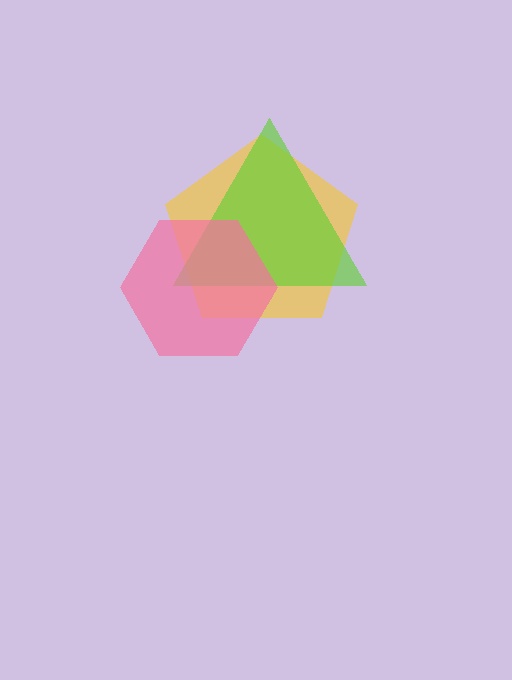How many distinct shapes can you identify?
There are 3 distinct shapes: a yellow pentagon, a lime triangle, a pink hexagon.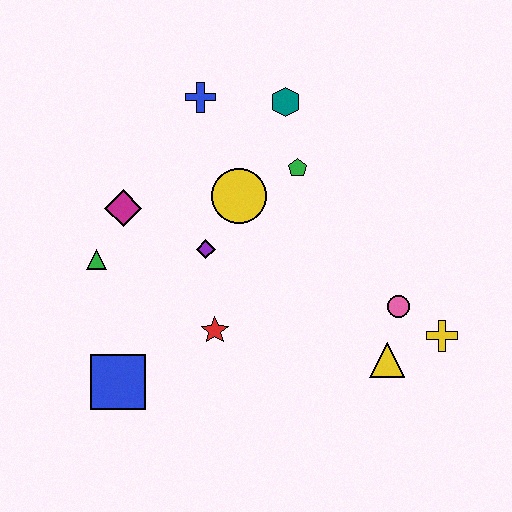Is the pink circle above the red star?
Yes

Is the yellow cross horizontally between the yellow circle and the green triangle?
No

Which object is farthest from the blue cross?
The yellow cross is farthest from the blue cross.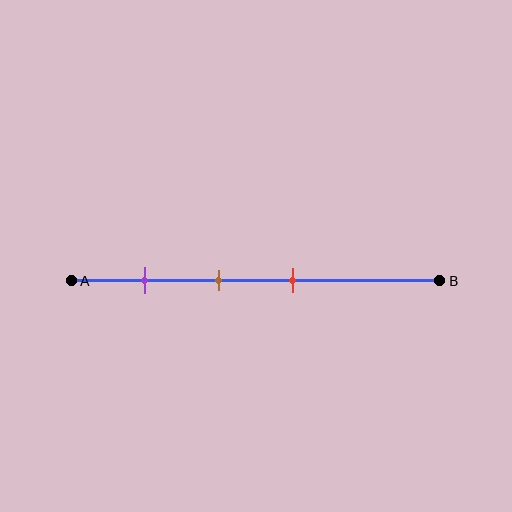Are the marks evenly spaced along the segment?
Yes, the marks are approximately evenly spaced.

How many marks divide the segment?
There are 3 marks dividing the segment.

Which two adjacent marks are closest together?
The brown and red marks are the closest adjacent pair.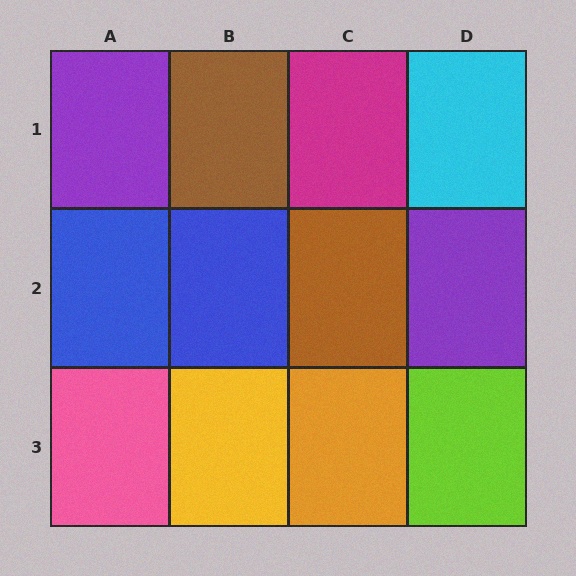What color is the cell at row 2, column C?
Brown.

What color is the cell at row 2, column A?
Blue.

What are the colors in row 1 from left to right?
Purple, brown, magenta, cyan.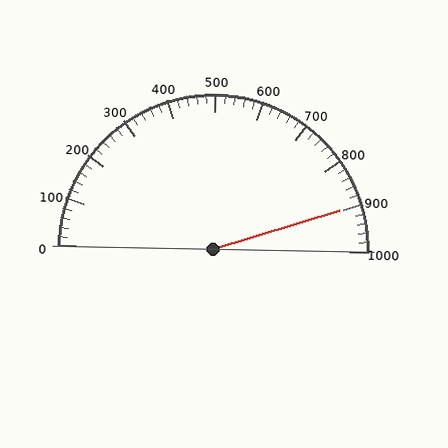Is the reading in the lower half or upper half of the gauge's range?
The reading is in the upper half of the range (0 to 1000).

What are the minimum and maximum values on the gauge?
The gauge ranges from 0 to 1000.